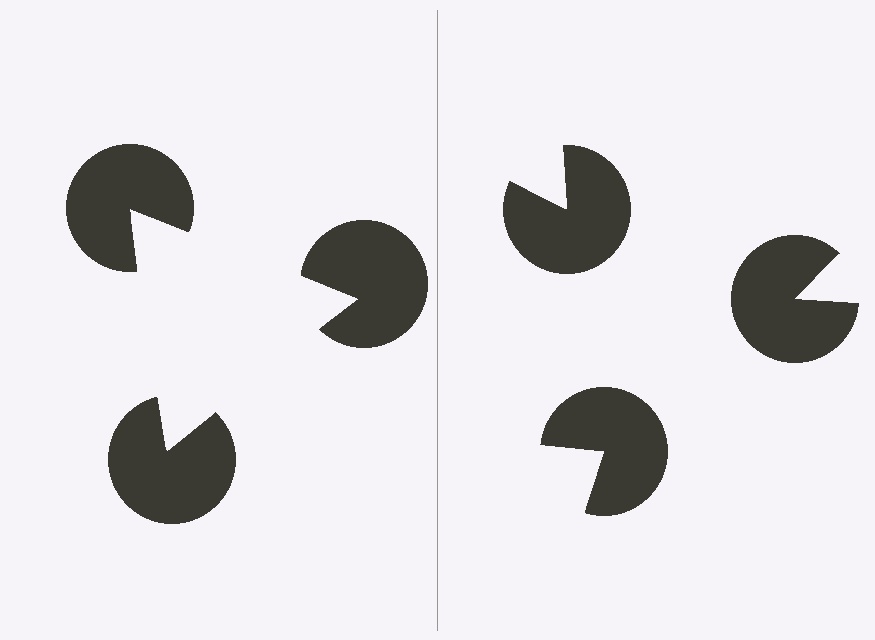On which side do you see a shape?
An illusory triangle appears on the left side. On the right side the wedge cuts are rotated, so no coherent shape forms.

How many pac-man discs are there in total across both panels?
6 — 3 on each side.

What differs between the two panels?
The pac-man discs are positioned identically on both sides; only the wedge orientations differ. On the left they align to a triangle; on the right they are misaligned.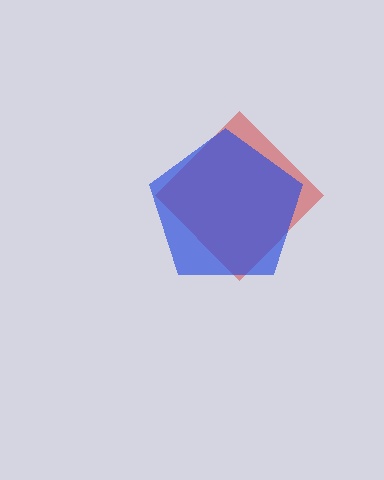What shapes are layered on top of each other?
The layered shapes are: a red diamond, a blue pentagon.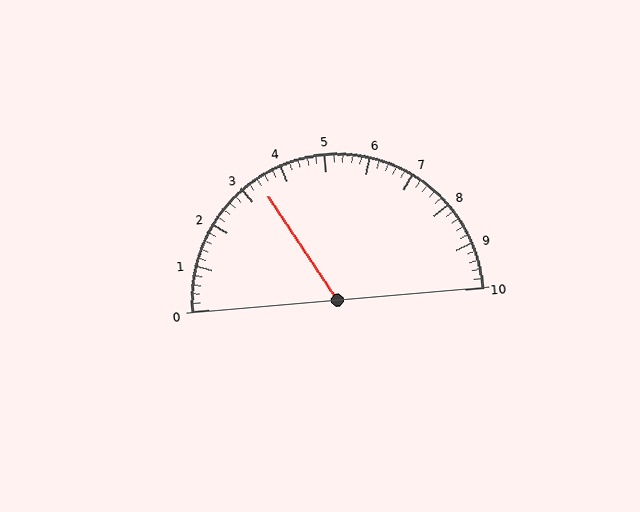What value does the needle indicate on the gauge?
The needle indicates approximately 3.4.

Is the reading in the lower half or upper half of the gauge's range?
The reading is in the lower half of the range (0 to 10).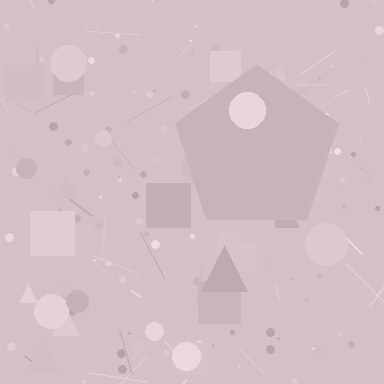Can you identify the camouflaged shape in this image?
The camouflaged shape is a pentagon.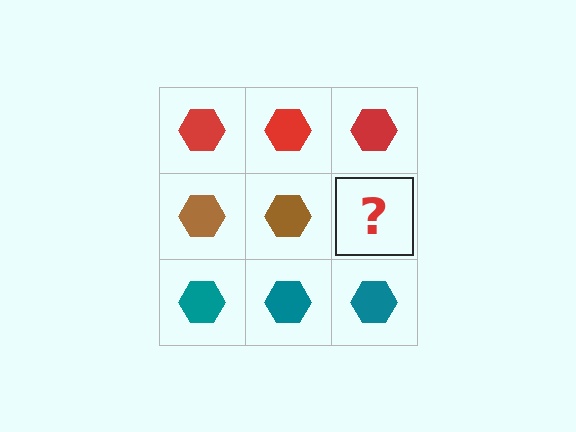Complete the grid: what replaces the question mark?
The question mark should be replaced with a brown hexagon.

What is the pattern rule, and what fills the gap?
The rule is that each row has a consistent color. The gap should be filled with a brown hexagon.